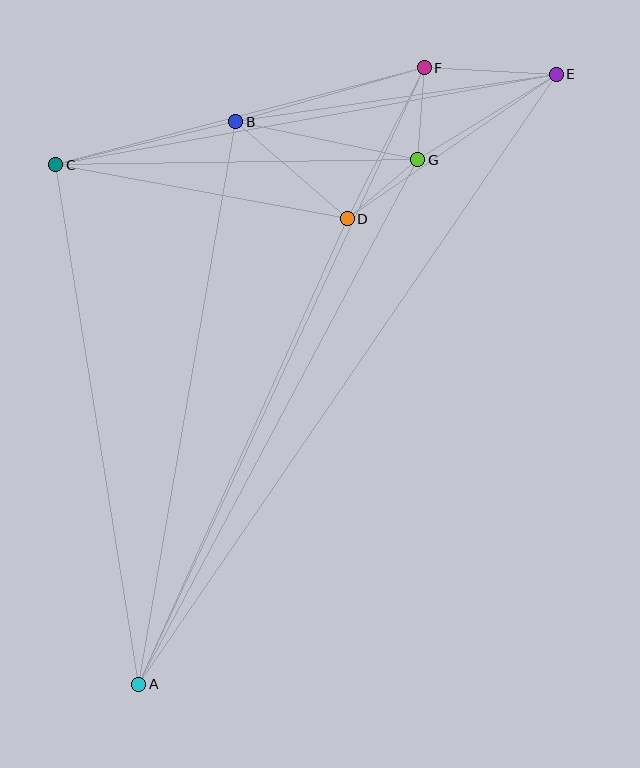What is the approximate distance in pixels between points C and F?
The distance between C and F is approximately 381 pixels.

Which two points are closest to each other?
Points D and G are closest to each other.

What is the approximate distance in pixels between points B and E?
The distance between B and E is approximately 324 pixels.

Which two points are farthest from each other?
Points A and E are farthest from each other.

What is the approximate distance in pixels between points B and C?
The distance between B and C is approximately 185 pixels.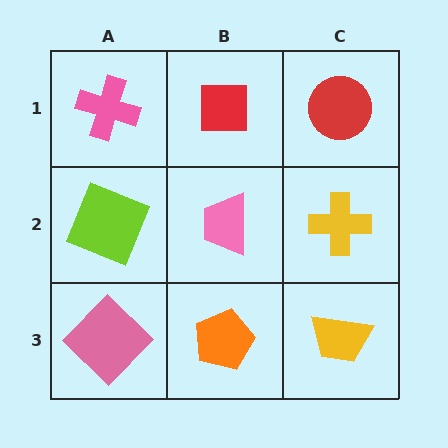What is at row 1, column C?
A red circle.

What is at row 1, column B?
A red square.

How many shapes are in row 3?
3 shapes.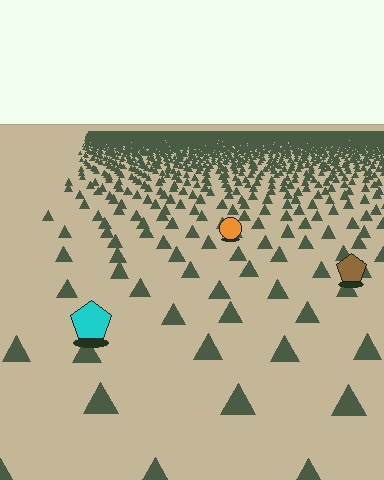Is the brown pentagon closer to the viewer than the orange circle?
Yes. The brown pentagon is closer — you can tell from the texture gradient: the ground texture is coarser near it.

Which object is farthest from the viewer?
The orange circle is farthest from the viewer. It appears smaller and the ground texture around it is denser.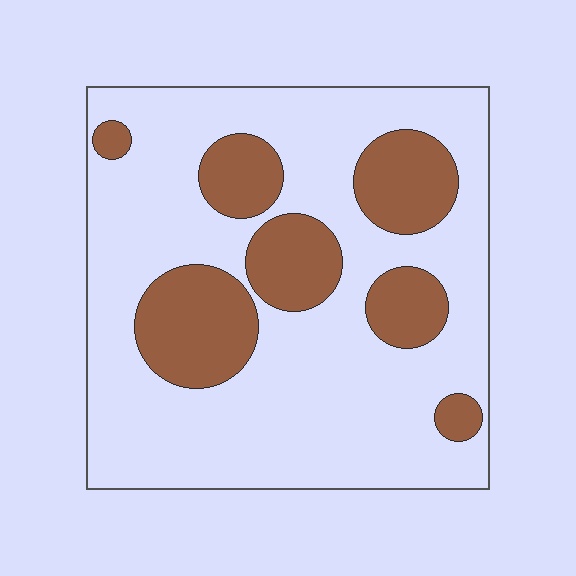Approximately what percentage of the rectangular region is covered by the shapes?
Approximately 25%.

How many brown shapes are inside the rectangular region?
7.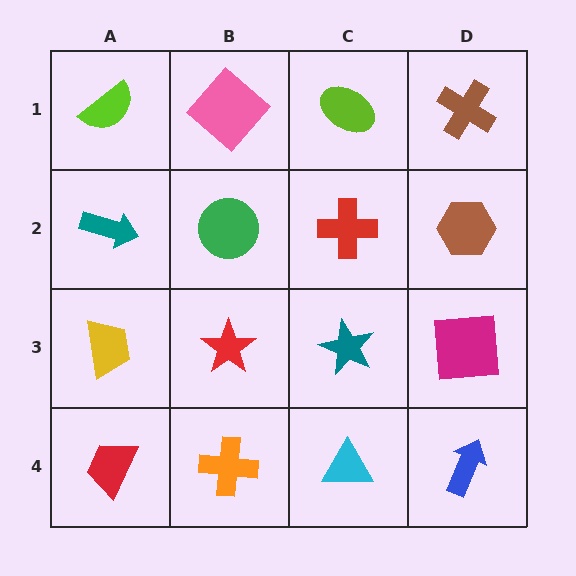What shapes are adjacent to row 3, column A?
A teal arrow (row 2, column A), a red trapezoid (row 4, column A), a red star (row 3, column B).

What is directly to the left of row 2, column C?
A green circle.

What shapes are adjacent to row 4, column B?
A red star (row 3, column B), a red trapezoid (row 4, column A), a cyan triangle (row 4, column C).